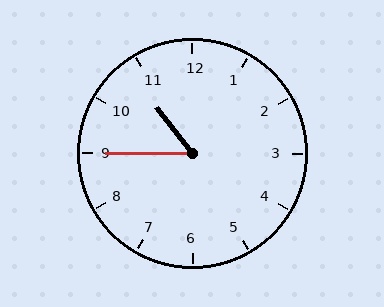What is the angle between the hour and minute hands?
Approximately 52 degrees.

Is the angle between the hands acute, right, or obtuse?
It is acute.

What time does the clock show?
10:45.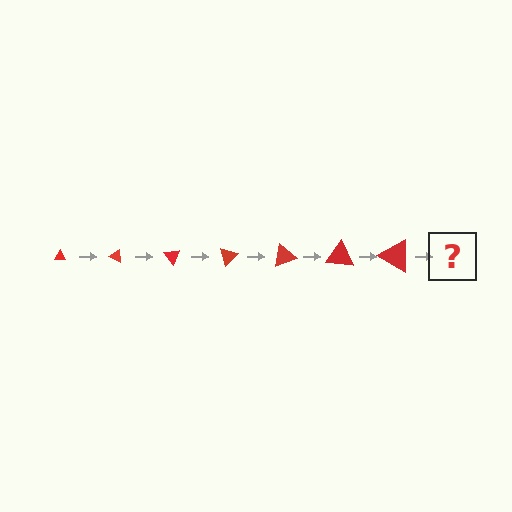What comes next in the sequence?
The next element should be a triangle, larger than the previous one and rotated 175 degrees from the start.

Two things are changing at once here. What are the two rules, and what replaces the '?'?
The two rules are that the triangle grows larger each step and it rotates 25 degrees each step. The '?' should be a triangle, larger than the previous one and rotated 175 degrees from the start.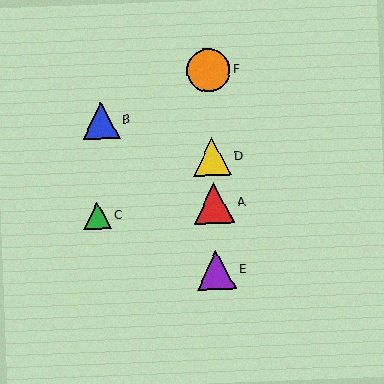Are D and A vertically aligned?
Yes, both are at x≈212.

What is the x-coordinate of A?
Object A is at x≈214.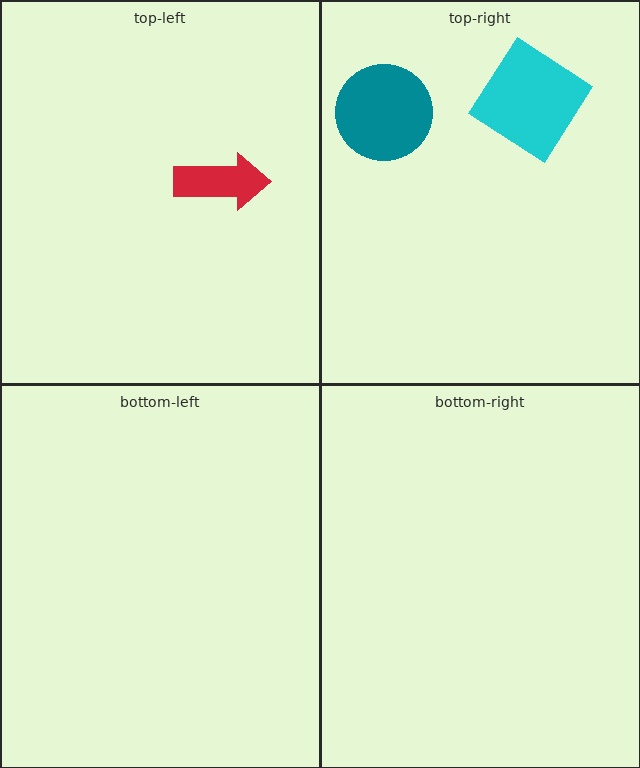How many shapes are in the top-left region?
1.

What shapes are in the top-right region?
The cyan diamond, the teal circle.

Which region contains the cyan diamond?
The top-right region.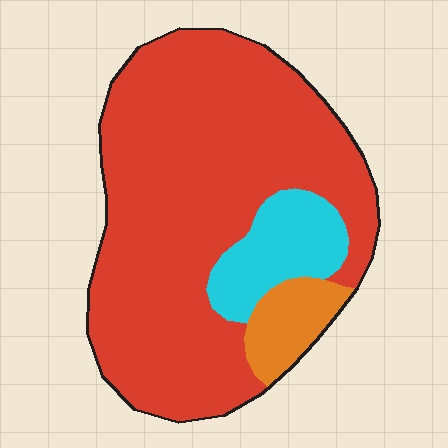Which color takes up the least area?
Orange, at roughly 10%.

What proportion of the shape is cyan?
Cyan covers about 15% of the shape.